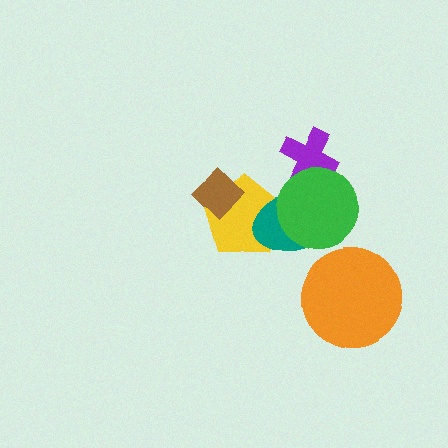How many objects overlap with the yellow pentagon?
3 objects overlap with the yellow pentagon.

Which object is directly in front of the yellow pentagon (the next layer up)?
The teal ellipse is directly in front of the yellow pentagon.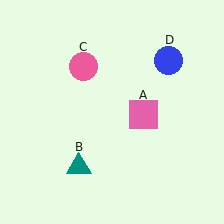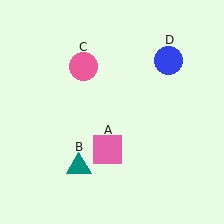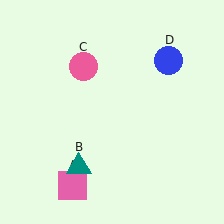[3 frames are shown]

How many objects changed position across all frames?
1 object changed position: pink square (object A).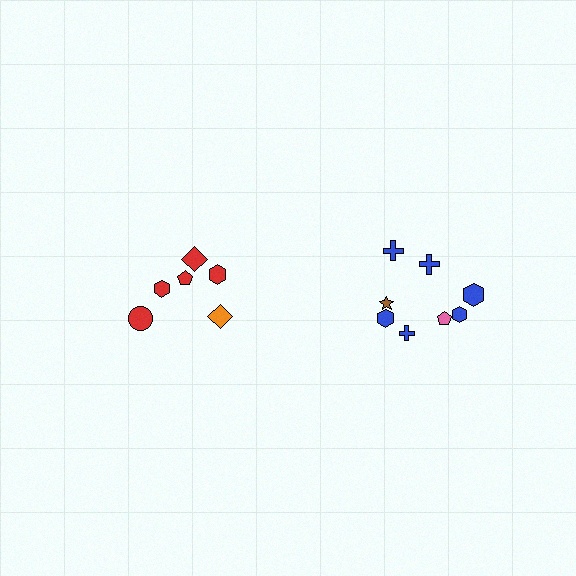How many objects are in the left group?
There are 6 objects.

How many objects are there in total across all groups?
There are 14 objects.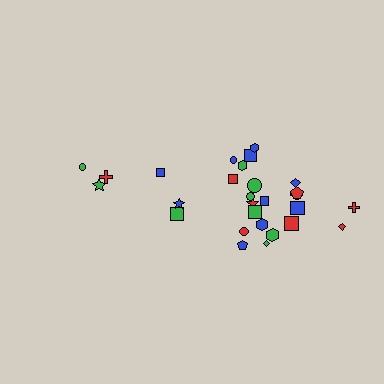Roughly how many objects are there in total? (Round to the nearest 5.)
Roughly 30 objects in total.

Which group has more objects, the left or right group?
The right group.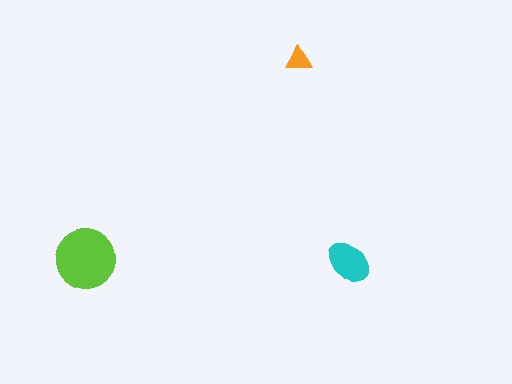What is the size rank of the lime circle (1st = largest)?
1st.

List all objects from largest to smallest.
The lime circle, the cyan ellipse, the orange triangle.